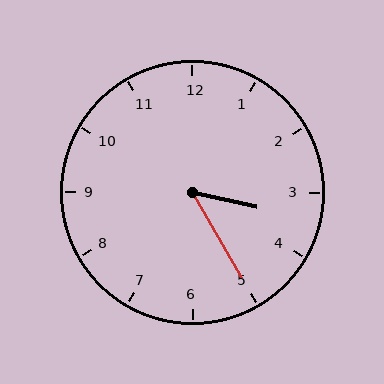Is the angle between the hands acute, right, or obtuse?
It is acute.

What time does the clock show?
3:25.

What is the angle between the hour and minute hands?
Approximately 48 degrees.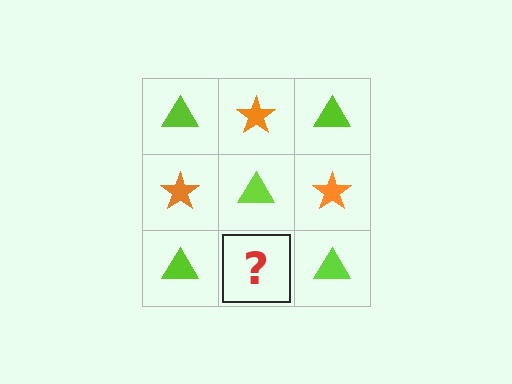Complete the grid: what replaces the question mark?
The question mark should be replaced with an orange star.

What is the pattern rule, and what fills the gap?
The rule is that it alternates lime triangle and orange star in a checkerboard pattern. The gap should be filled with an orange star.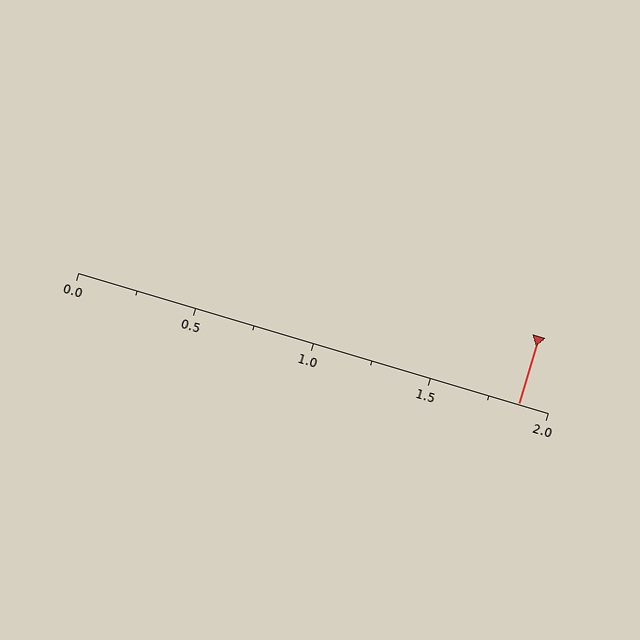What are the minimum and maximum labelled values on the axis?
The axis runs from 0.0 to 2.0.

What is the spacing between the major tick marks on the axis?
The major ticks are spaced 0.5 apart.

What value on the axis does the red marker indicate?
The marker indicates approximately 1.88.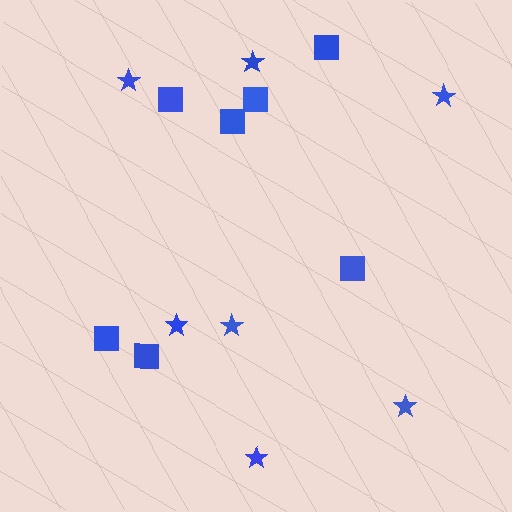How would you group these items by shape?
There are 2 groups: one group of stars (7) and one group of squares (7).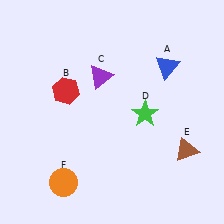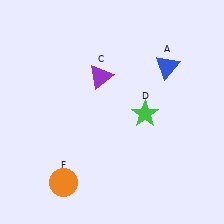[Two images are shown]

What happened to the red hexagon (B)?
The red hexagon (B) was removed in Image 2. It was in the top-left area of Image 1.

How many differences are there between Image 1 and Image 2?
There are 2 differences between the two images.